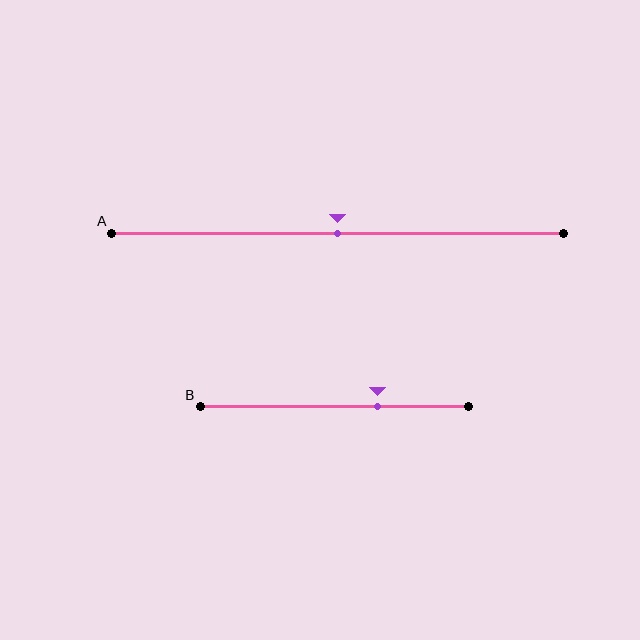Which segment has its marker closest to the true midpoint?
Segment A has its marker closest to the true midpoint.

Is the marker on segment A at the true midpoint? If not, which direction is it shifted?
Yes, the marker on segment A is at the true midpoint.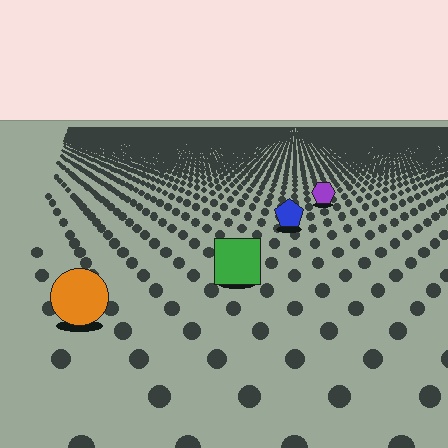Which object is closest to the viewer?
The orange circle is closest. The texture marks near it are larger and more spread out.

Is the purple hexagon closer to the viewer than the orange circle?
No. The orange circle is closer — you can tell from the texture gradient: the ground texture is coarser near it.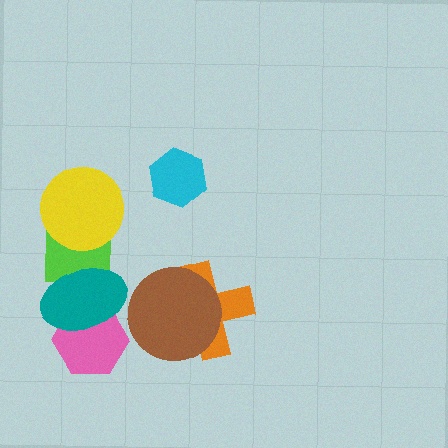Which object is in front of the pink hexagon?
The teal ellipse is in front of the pink hexagon.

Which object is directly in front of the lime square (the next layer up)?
The teal ellipse is directly in front of the lime square.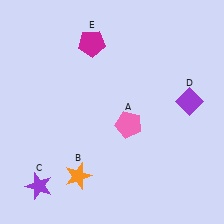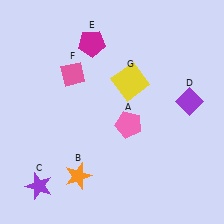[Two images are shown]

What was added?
A pink diamond (F), a yellow square (G) were added in Image 2.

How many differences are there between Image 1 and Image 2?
There are 2 differences between the two images.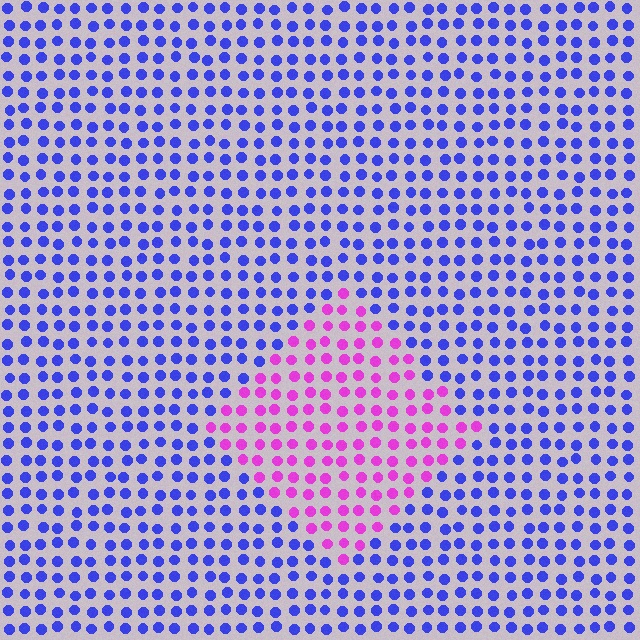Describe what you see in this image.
The image is filled with small blue elements in a uniform arrangement. A diamond-shaped region is visible where the elements are tinted to a slightly different hue, forming a subtle color boundary.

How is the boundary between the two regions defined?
The boundary is defined purely by a slight shift in hue (about 66 degrees). Spacing, size, and orientation are identical on both sides.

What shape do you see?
I see a diamond.